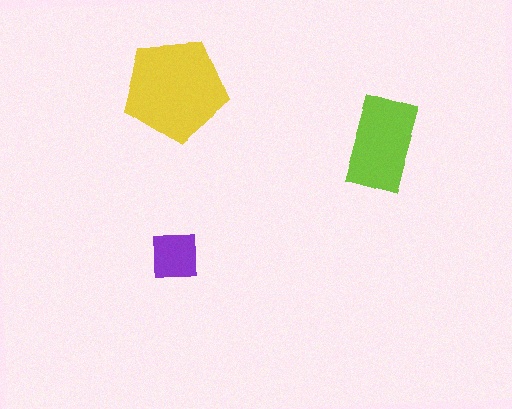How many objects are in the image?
There are 3 objects in the image.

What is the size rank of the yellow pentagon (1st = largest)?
1st.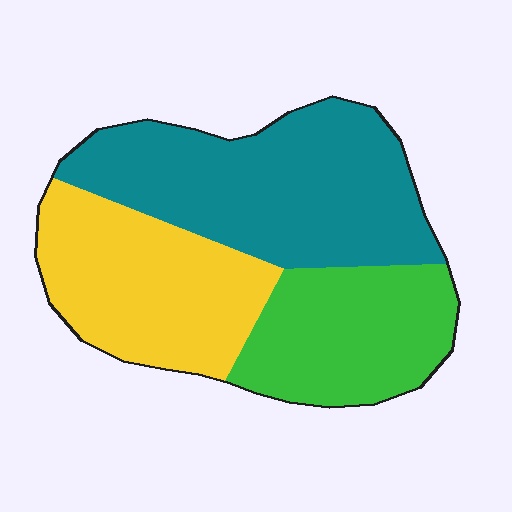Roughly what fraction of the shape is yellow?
Yellow takes up about one third (1/3) of the shape.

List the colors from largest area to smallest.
From largest to smallest: teal, yellow, green.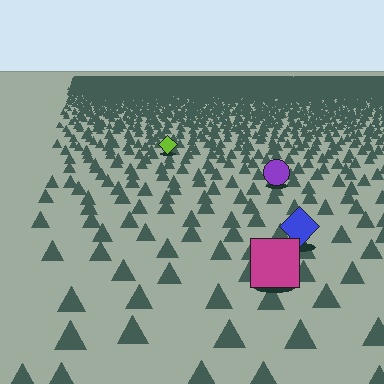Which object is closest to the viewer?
The magenta square is closest. The texture marks near it are larger and more spread out.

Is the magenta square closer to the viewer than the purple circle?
Yes. The magenta square is closer — you can tell from the texture gradient: the ground texture is coarser near it.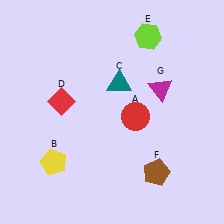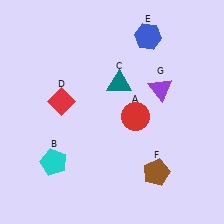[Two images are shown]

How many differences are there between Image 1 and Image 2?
There are 3 differences between the two images.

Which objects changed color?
B changed from yellow to cyan. E changed from lime to blue. G changed from magenta to purple.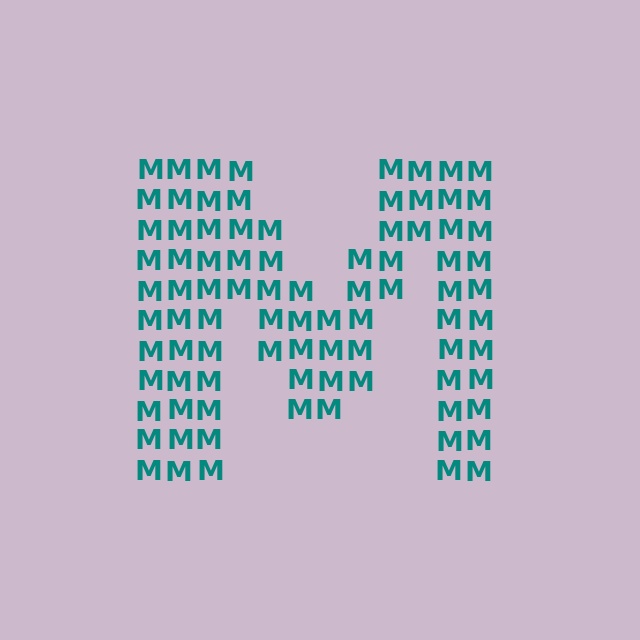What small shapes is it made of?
It is made of small letter M's.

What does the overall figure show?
The overall figure shows the letter M.